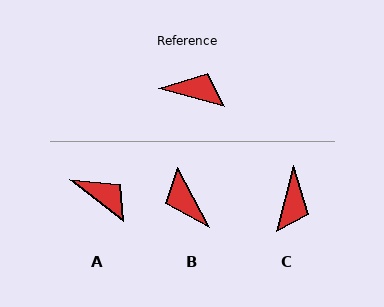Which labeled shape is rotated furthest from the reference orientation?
B, about 133 degrees away.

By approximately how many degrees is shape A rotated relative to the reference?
Approximately 23 degrees clockwise.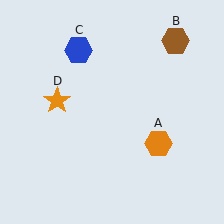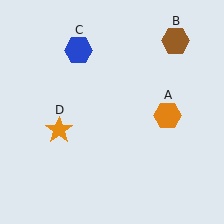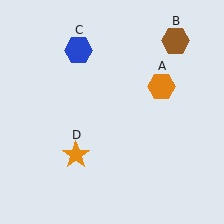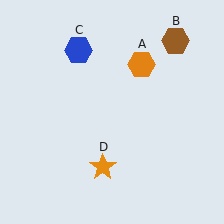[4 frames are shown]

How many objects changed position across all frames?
2 objects changed position: orange hexagon (object A), orange star (object D).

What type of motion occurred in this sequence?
The orange hexagon (object A), orange star (object D) rotated counterclockwise around the center of the scene.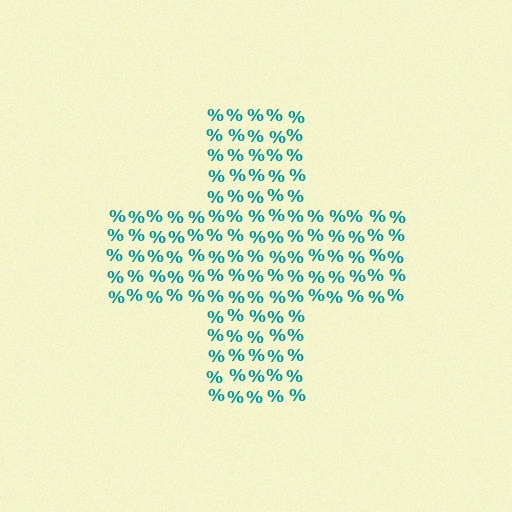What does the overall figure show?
The overall figure shows a cross.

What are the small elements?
The small elements are percent signs.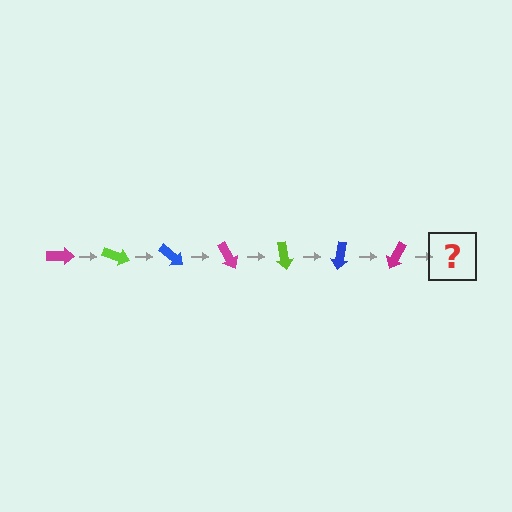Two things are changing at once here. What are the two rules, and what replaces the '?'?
The two rules are that it rotates 20 degrees each step and the color cycles through magenta, lime, and blue. The '?' should be a lime arrow, rotated 140 degrees from the start.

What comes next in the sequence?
The next element should be a lime arrow, rotated 140 degrees from the start.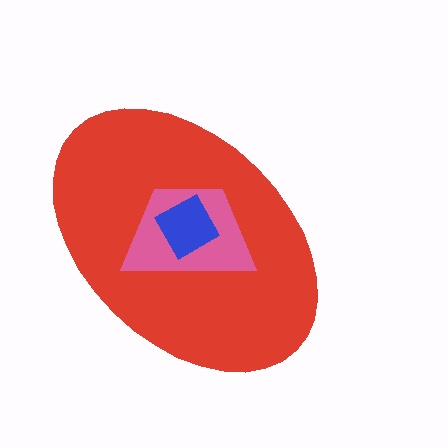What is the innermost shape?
The blue square.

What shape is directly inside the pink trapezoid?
The blue square.